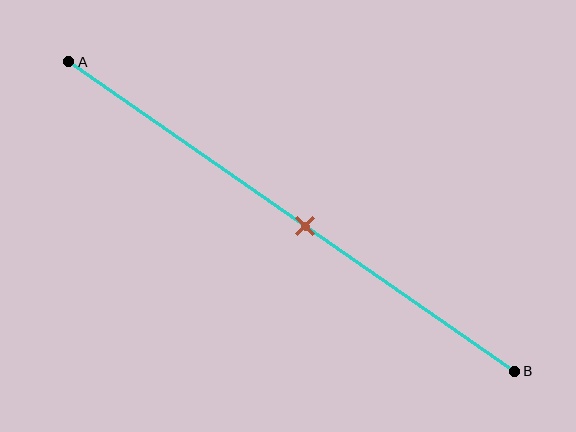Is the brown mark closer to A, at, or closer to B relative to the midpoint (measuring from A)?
The brown mark is closer to point B than the midpoint of segment AB.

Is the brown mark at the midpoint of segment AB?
No, the mark is at about 55% from A, not at the 50% midpoint.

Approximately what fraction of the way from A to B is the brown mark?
The brown mark is approximately 55% of the way from A to B.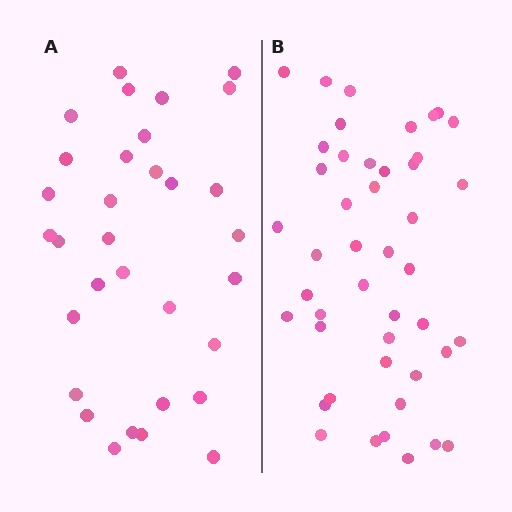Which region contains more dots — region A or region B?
Region B (the right region) has more dots.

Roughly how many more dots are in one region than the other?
Region B has approximately 15 more dots than region A.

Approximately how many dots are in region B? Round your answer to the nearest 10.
About 40 dots. (The exact count is 45, which rounds to 40.)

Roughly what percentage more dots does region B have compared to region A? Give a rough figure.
About 40% more.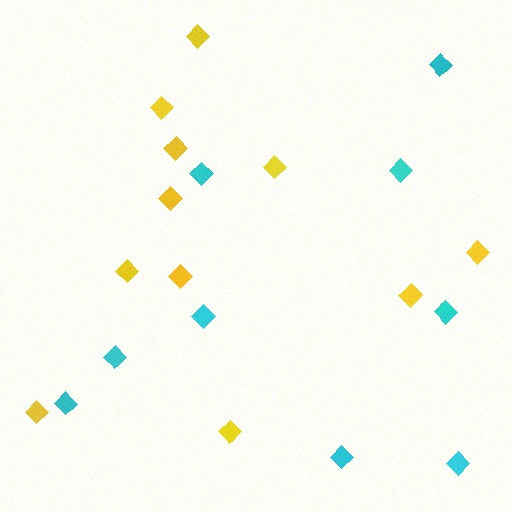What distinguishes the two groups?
There are 2 groups: one group of yellow diamonds (11) and one group of cyan diamonds (9).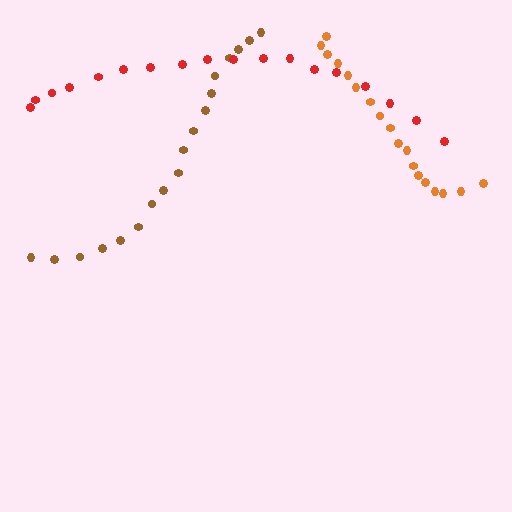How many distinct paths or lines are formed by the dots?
There are 3 distinct paths.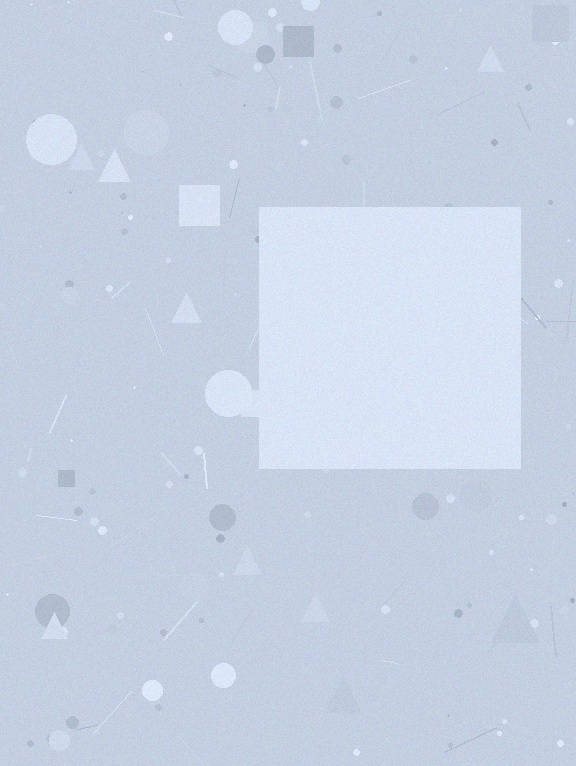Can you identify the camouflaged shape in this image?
The camouflaged shape is a square.